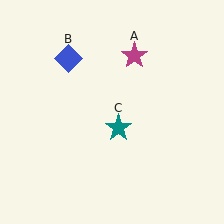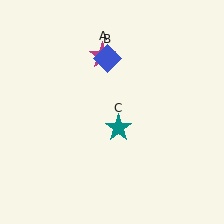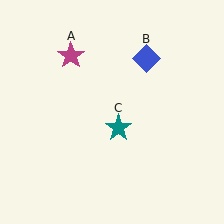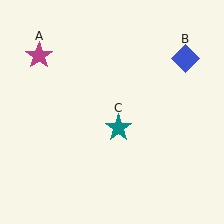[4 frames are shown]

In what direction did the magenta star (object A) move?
The magenta star (object A) moved left.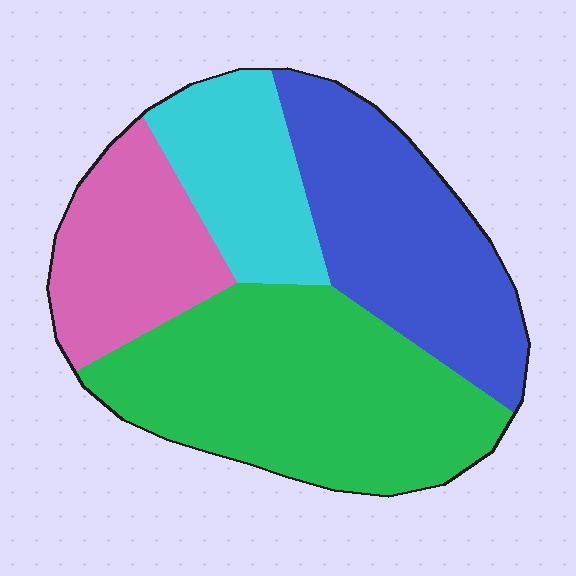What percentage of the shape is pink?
Pink takes up about one sixth (1/6) of the shape.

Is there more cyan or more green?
Green.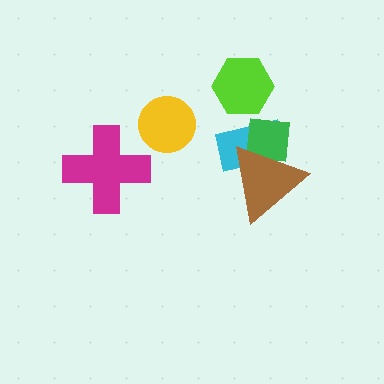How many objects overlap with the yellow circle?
0 objects overlap with the yellow circle.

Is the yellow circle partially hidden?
No, no other shape covers it.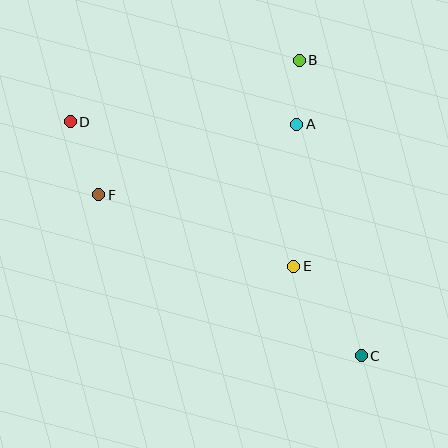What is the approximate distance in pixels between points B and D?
The distance between B and D is approximately 237 pixels.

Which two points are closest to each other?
Points A and B are closest to each other.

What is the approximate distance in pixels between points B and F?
The distance between B and F is approximately 241 pixels.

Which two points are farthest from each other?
Points C and D are farthest from each other.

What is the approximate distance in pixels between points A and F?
The distance between A and F is approximately 210 pixels.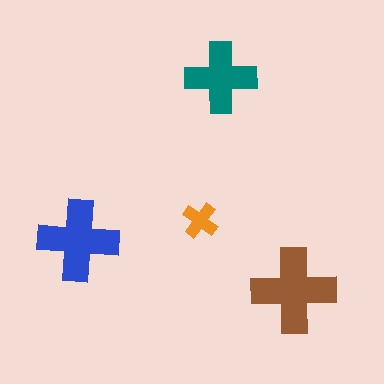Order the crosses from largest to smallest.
the brown one, the blue one, the teal one, the orange one.